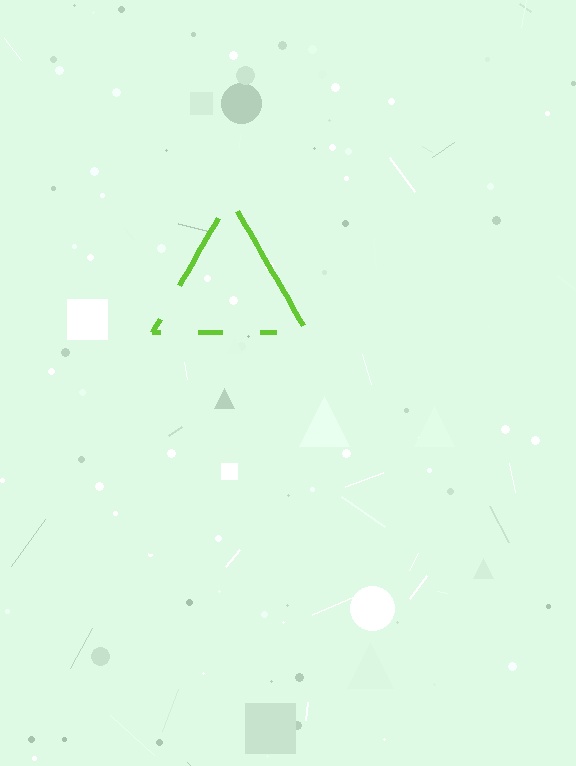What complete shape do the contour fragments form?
The contour fragments form a triangle.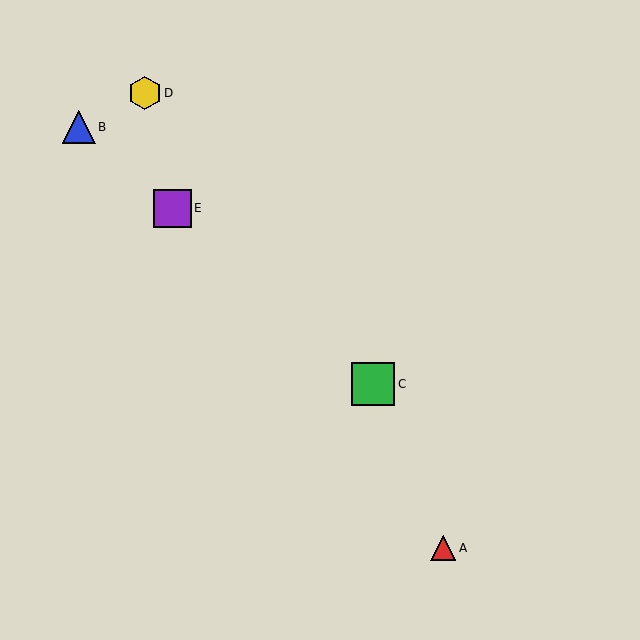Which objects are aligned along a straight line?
Objects B, C, E are aligned along a straight line.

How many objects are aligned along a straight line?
3 objects (B, C, E) are aligned along a straight line.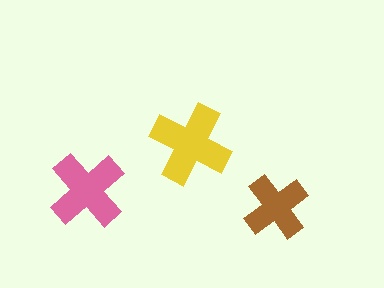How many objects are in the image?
There are 3 objects in the image.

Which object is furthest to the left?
The pink cross is leftmost.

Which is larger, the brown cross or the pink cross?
The pink one.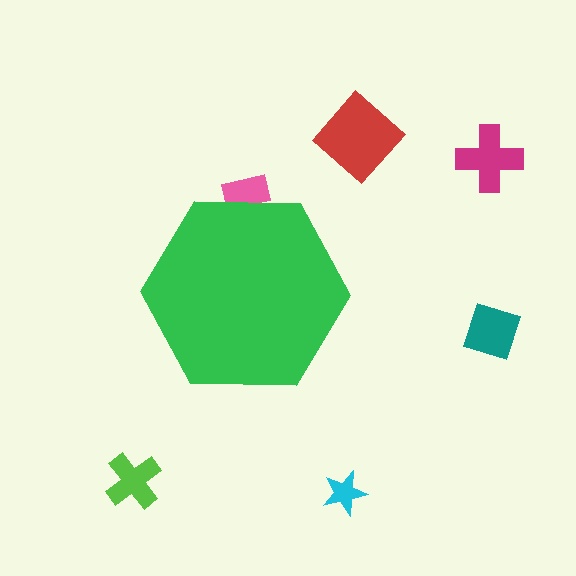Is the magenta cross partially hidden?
No, the magenta cross is fully visible.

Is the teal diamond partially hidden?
No, the teal diamond is fully visible.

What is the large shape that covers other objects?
A green hexagon.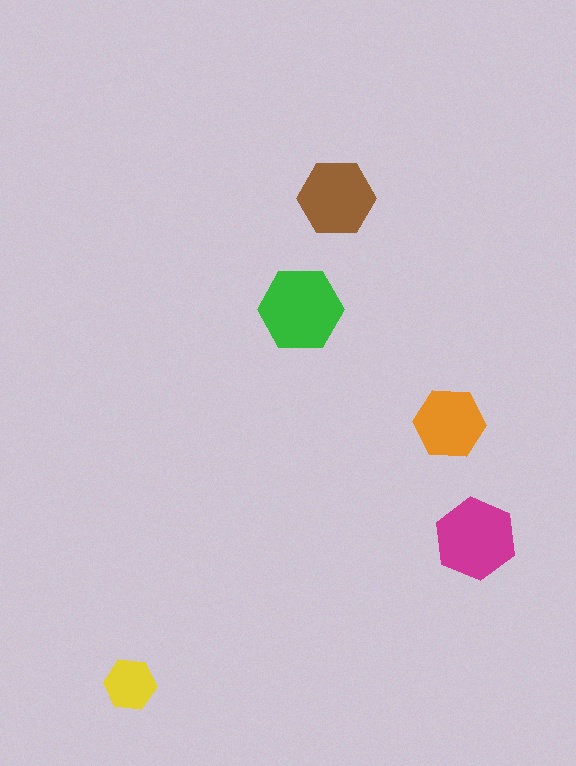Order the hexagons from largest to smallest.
the green one, the magenta one, the brown one, the orange one, the yellow one.